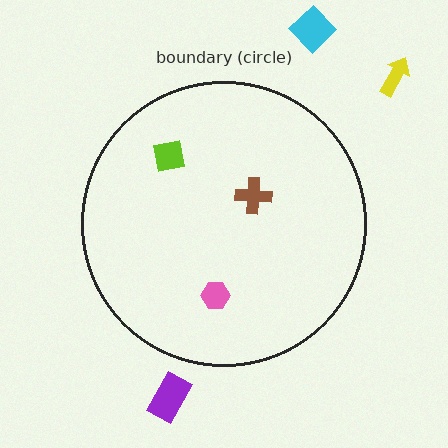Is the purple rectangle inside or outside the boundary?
Outside.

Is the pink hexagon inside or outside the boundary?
Inside.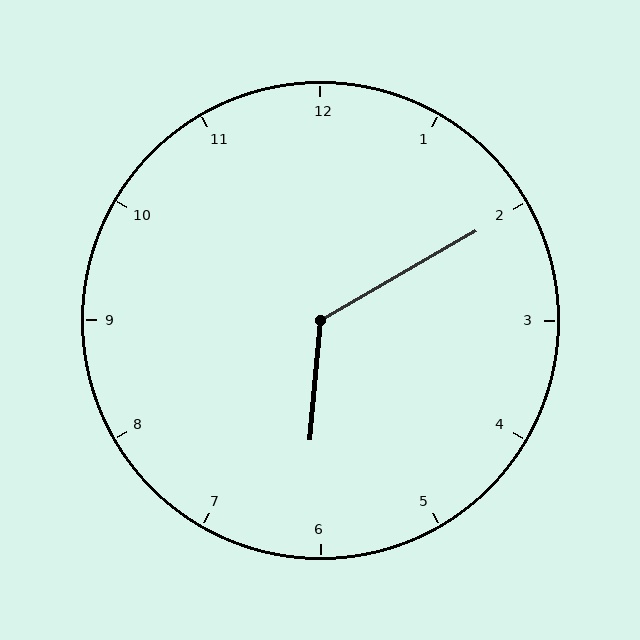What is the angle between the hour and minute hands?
Approximately 125 degrees.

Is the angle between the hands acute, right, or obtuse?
It is obtuse.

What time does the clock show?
6:10.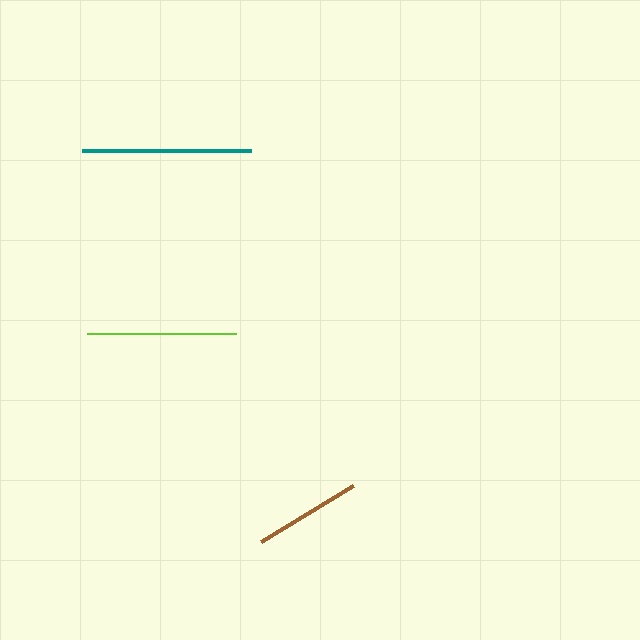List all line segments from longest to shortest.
From longest to shortest: teal, lime, brown.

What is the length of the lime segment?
The lime segment is approximately 149 pixels long.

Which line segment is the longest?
The teal line is the longest at approximately 169 pixels.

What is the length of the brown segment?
The brown segment is approximately 108 pixels long.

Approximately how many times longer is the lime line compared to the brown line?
The lime line is approximately 1.4 times the length of the brown line.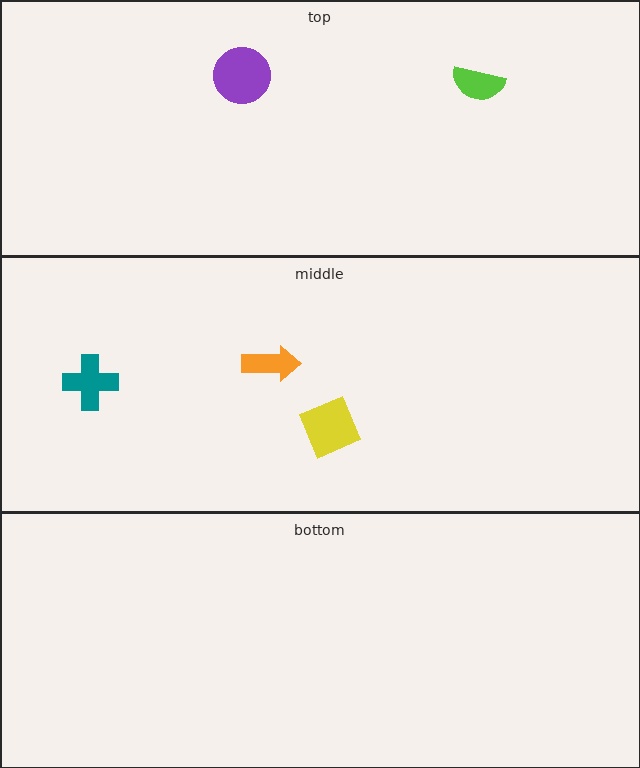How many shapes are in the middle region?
3.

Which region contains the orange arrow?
The middle region.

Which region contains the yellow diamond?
The middle region.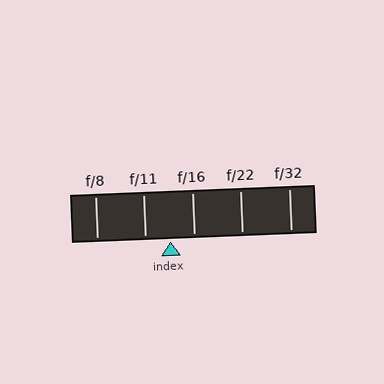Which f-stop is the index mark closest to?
The index mark is closest to f/16.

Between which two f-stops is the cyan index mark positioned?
The index mark is between f/11 and f/16.